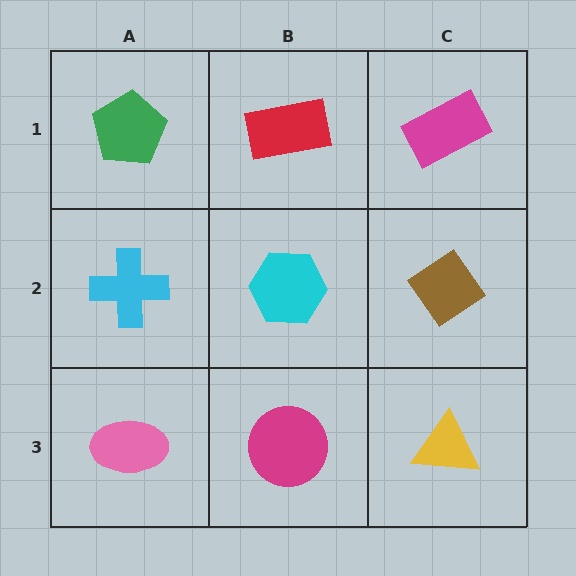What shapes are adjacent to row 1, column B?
A cyan hexagon (row 2, column B), a green pentagon (row 1, column A), a magenta rectangle (row 1, column C).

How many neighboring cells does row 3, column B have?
3.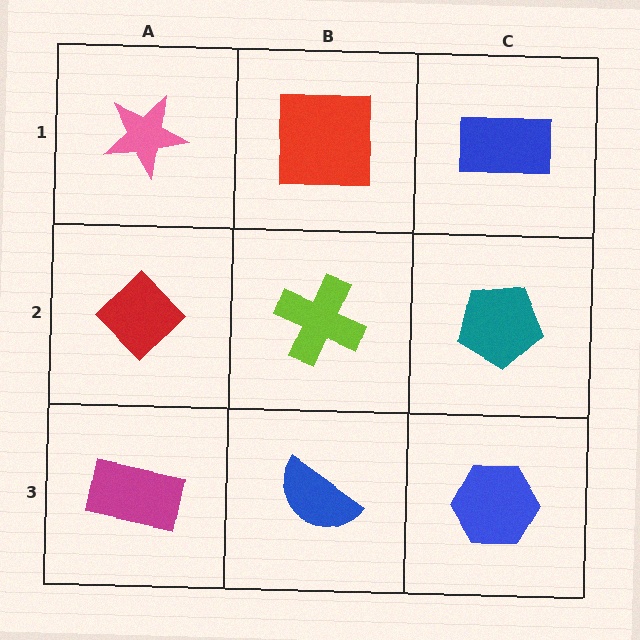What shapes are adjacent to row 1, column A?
A red diamond (row 2, column A), a red square (row 1, column B).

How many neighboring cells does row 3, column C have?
2.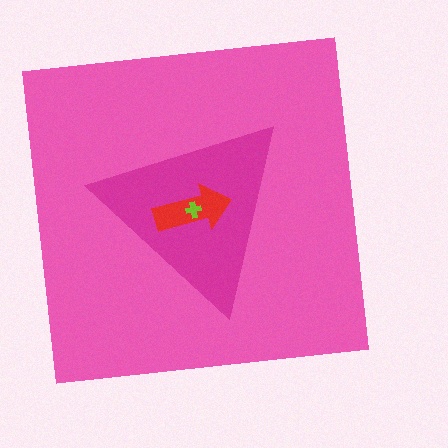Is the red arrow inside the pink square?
Yes.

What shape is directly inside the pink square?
The magenta triangle.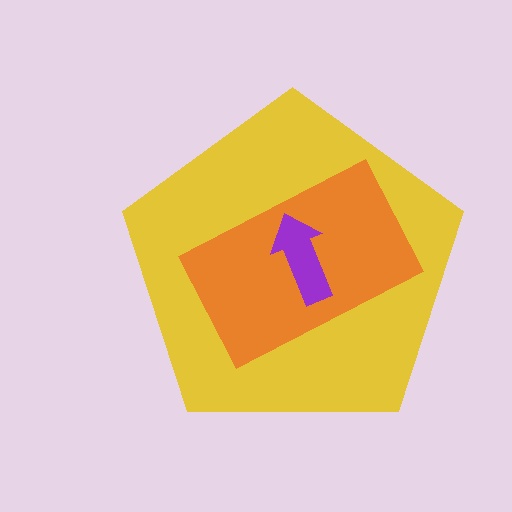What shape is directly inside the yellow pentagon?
The orange rectangle.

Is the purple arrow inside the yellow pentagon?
Yes.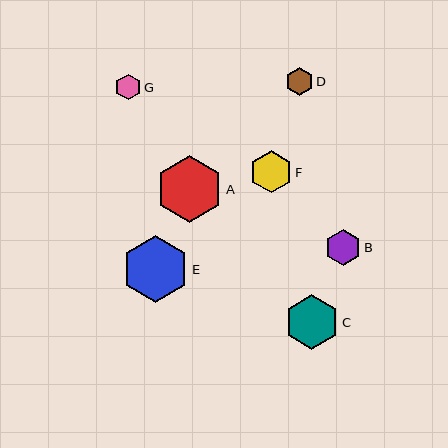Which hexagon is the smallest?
Hexagon G is the smallest with a size of approximately 26 pixels.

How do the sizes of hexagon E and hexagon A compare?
Hexagon E and hexagon A are approximately the same size.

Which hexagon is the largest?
Hexagon E is the largest with a size of approximately 67 pixels.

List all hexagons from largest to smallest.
From largest to smallest: E, A, C, F, B, D, G.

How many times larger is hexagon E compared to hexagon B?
Hexagon E is approximately 1.9 times the size of hexagon B.